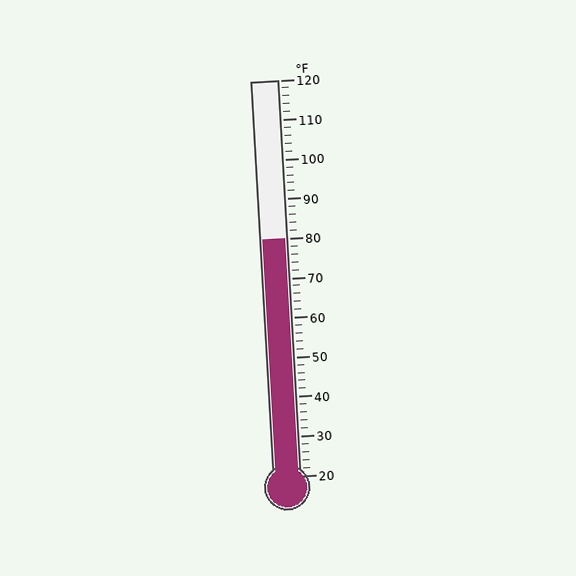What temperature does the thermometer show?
The thermometer shows approximately 80°F.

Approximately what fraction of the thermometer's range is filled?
The thermometer is filled to approximately 60% of its range.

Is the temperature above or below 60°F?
The temperature is above 60°F.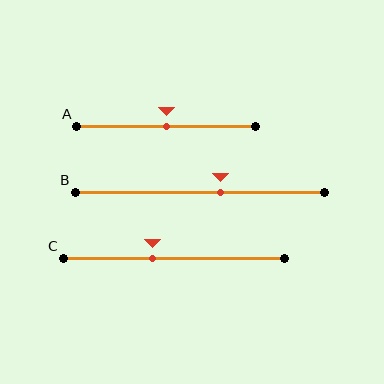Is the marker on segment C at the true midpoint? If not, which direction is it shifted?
No, the marker on segment C is shifted to the left by about 10% of the segment length.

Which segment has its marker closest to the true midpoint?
Segment A has its marker closest to the true midpoint.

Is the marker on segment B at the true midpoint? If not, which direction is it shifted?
No, the marker on segment B is shifted to the right by about 8% of the segment length.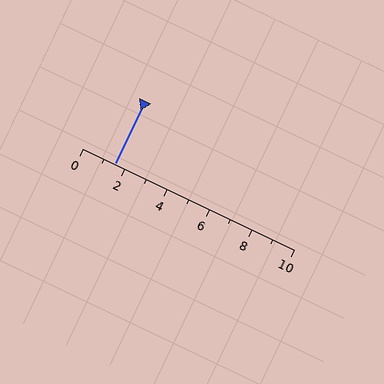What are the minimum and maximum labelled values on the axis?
The axis runs from 0 to 10.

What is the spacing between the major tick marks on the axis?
The major ticks are spaced 2 apart.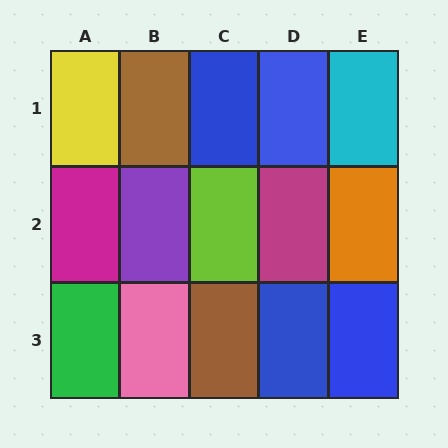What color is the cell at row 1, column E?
Cyan.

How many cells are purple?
1 cell is purple.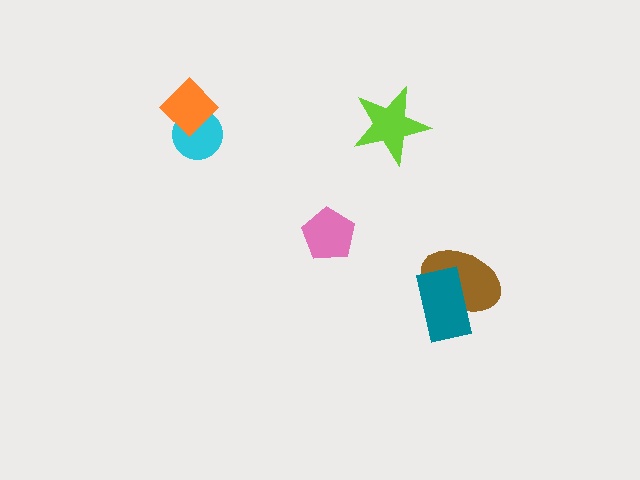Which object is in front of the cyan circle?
The orange diamond is in front of the cyan circle.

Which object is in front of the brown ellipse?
The teal rectangle is in front of the brown ellipse.